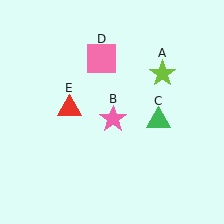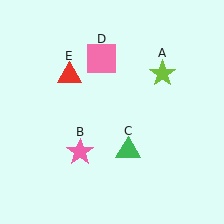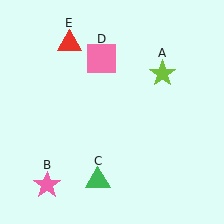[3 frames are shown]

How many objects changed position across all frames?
3 objects changed position: pink star (object B), green triangle (object C), red triangle (object E).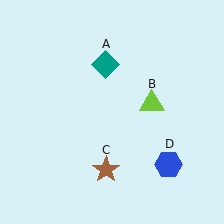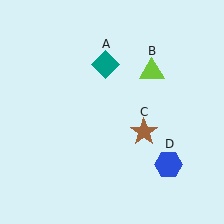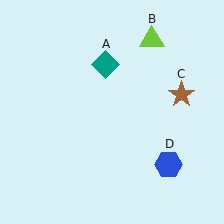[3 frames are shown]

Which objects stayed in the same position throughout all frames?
Teal diamond (object A) and blue hexagon (object D) remained stationary.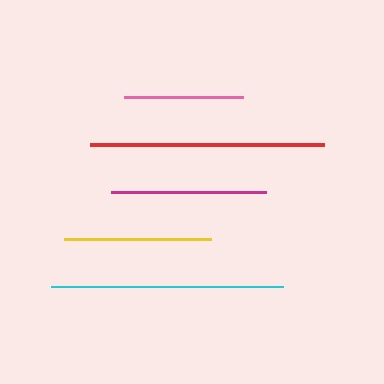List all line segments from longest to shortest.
From longest to shortest: red, cyan, magenta, yellow, pink.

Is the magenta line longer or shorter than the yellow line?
The magenta line is longer than the yellow line.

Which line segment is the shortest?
The pink line is the shortest at approximately 118 pixels.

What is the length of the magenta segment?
The magenta segment is approximately 155 pixels long.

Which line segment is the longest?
The red line is the longest at approximately 234 pixels.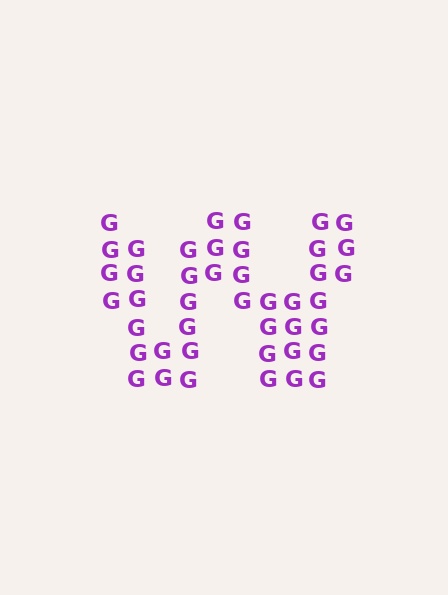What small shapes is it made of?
It is made of small letter G's.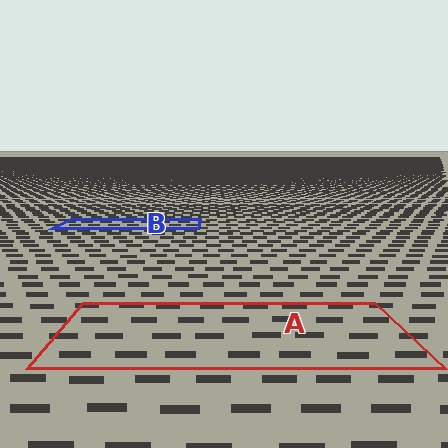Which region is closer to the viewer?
Region A is closer. The texture elements there are larger and more spread out.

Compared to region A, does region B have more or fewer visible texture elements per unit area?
Region B has more texture elements per unit area — they are packed more densely because it is farther away.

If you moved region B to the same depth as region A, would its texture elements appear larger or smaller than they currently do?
They would appear larger. At a closer depth, the same texture elements are projected at a bigger on-screen size.